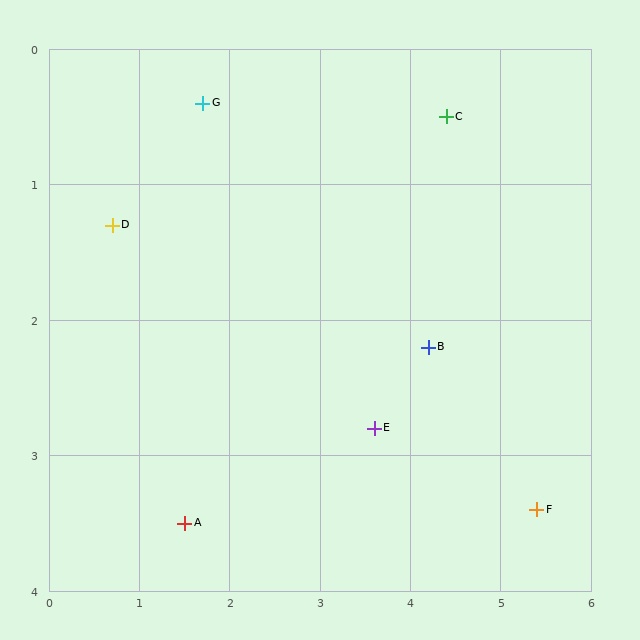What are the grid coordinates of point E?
Point E is at approximately (3.6, 2.8).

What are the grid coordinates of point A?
Point A is at approximately (1.5, 3.5).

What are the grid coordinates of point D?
Point D is at approximately (0.7, 1.3).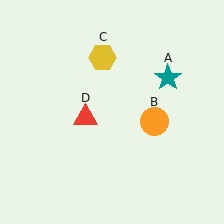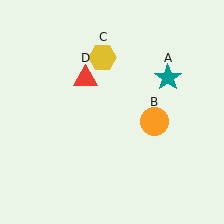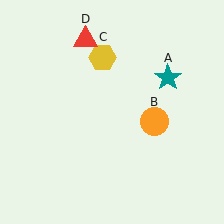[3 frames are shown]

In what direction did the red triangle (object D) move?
The red triangle (object D) moved up.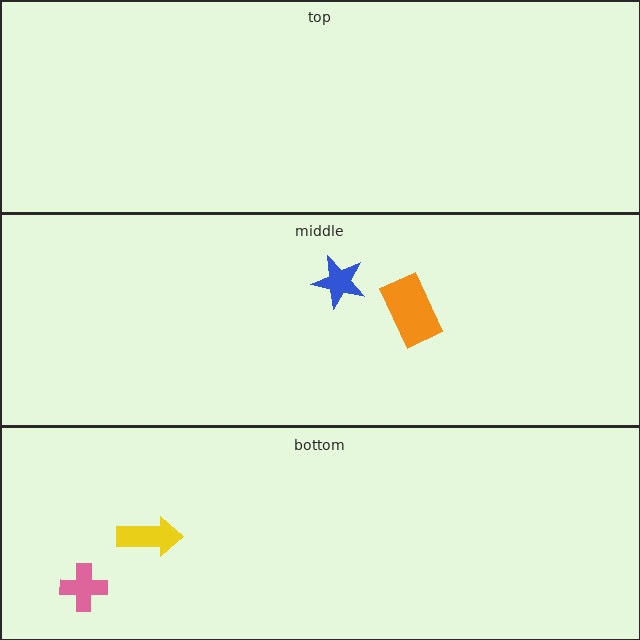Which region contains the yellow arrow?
The bottom region.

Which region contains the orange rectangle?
The middle region.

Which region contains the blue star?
The middle region.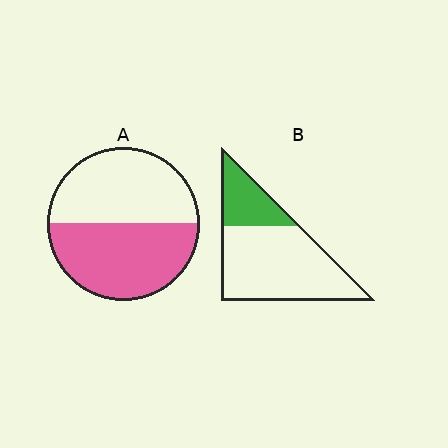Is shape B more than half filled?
No.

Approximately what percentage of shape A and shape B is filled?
A is approximately 50% and B is approximately 25%.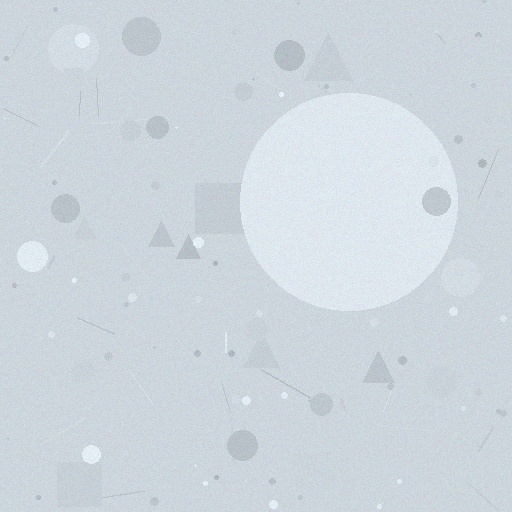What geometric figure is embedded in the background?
A circle is embedded in the background.